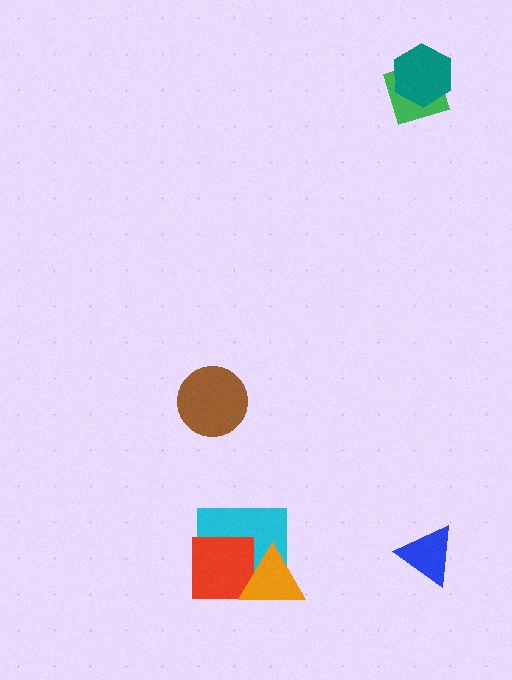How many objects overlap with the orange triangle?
2 objects overlap with the orange triangle.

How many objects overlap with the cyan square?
2 objects overlap with the cyan square.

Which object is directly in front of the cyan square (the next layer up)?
The red square is directly in front of the cyan square.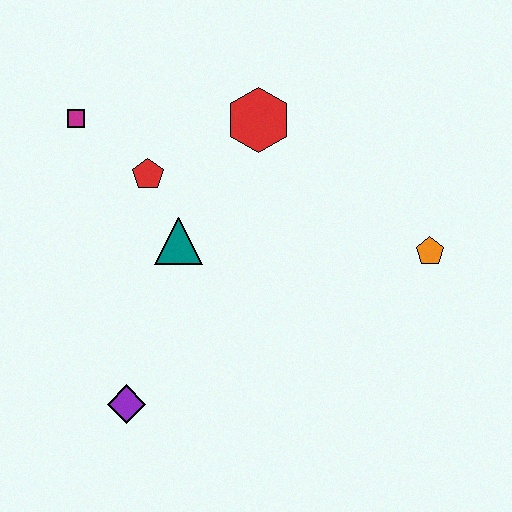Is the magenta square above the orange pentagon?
Yes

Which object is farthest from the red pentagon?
The orange pentagon is farthest from the red pentagon.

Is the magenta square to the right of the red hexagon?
No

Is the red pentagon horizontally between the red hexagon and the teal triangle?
No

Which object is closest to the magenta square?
The red pentagon is closest to the magenta square.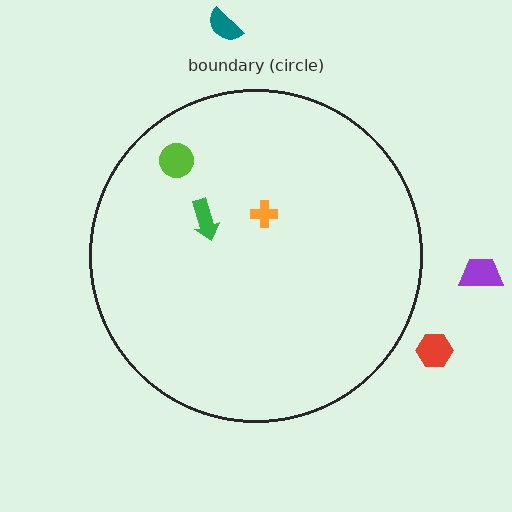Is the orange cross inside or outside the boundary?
Inside.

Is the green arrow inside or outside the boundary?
Inside.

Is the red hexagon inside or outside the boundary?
Outside.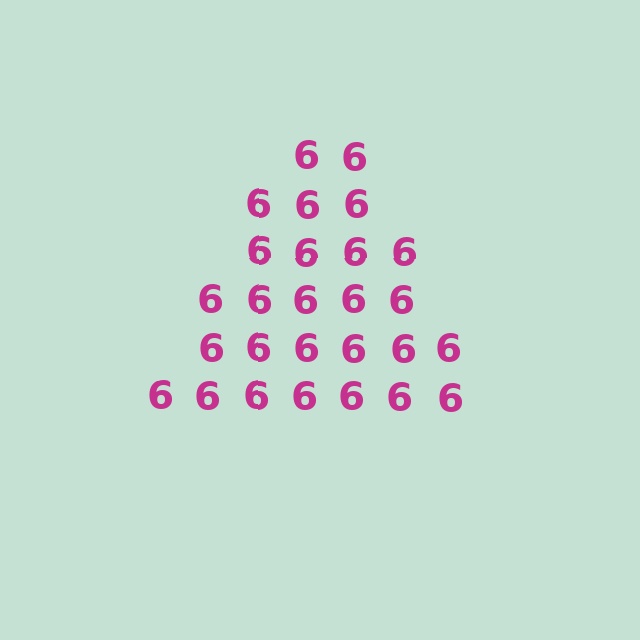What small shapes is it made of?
It is made of small digit 6's.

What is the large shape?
The large shape is a triangle.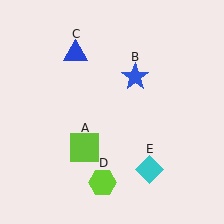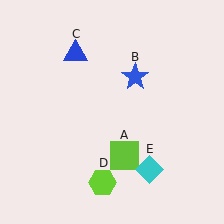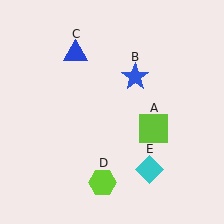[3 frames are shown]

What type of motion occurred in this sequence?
The lime square (object A) rotated counterclockwise around the center of the scene.